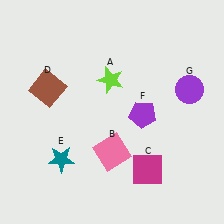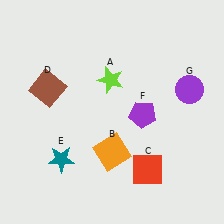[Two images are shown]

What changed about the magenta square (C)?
In Image 1, C is magenta. In Image 2, it changed to red.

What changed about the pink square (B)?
In Image 1, B is pink. In Image 2, it changed to orange.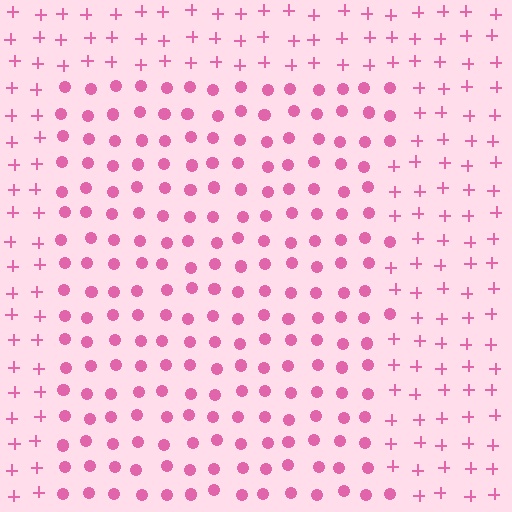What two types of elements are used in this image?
The image uses circles inside the rectangle region and plus signs outside it.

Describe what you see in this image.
The image is filled with small pink elements arranged in a uniform grid. A rectangle-shaped region contains circles, while the surrounding area contains plus signs. The boundary is defined purely by the change in element shape.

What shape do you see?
I see a rectangle.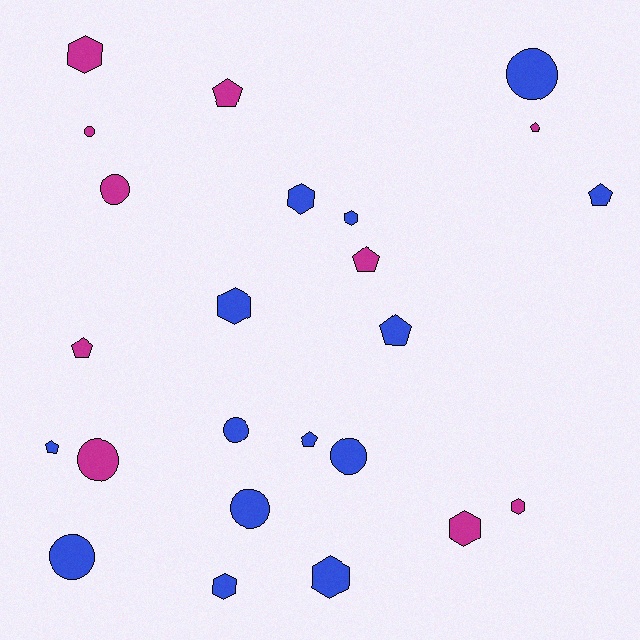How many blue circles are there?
There are 5 blue circles.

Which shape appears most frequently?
Hexagon, with 8 objects.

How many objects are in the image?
There are 24 objects.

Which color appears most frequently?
Blue, with 14 objects.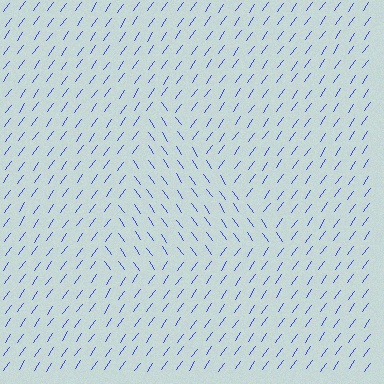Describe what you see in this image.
The image is filled with small blue line segments. A triangle region in the image has lines oriented differently from the surrounding lines, creating a visible texture boundary.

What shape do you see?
I see a triangle.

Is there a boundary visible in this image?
Yes, there is a texture boundary formed by a change in line orientation.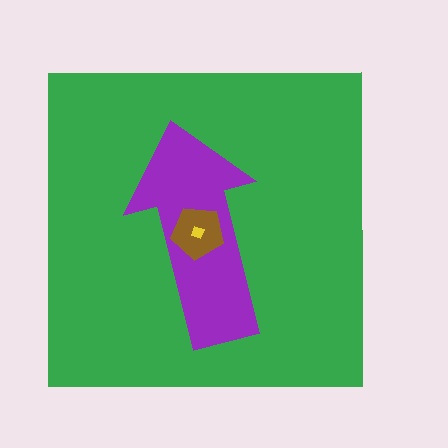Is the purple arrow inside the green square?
Yes.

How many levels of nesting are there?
4.